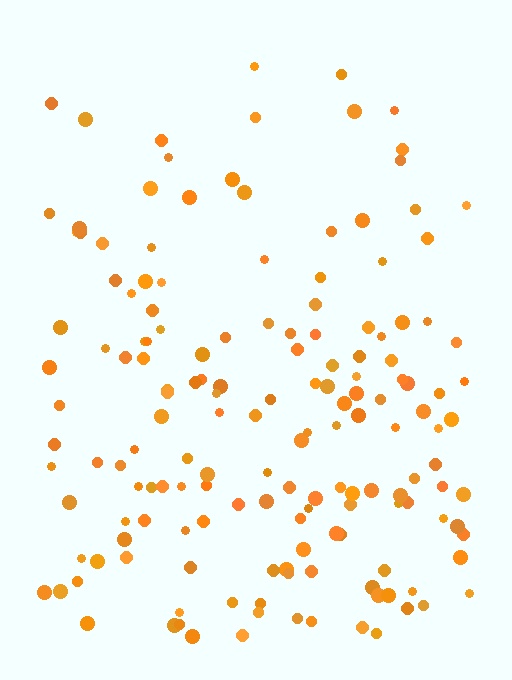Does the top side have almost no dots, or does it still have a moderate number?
Still a moderate number, just noticeably fewer than the bottom.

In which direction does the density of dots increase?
From top to bottom, with the bottom side densest.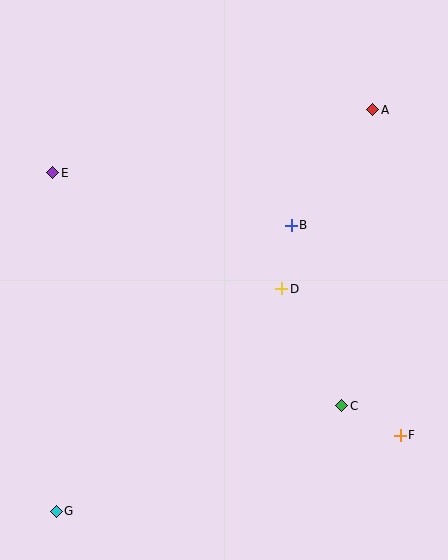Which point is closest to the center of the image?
Point D at (282, 289) is closest to the center.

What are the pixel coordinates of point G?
Point G is at (56, 511).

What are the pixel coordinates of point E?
Point E is at (53, 173).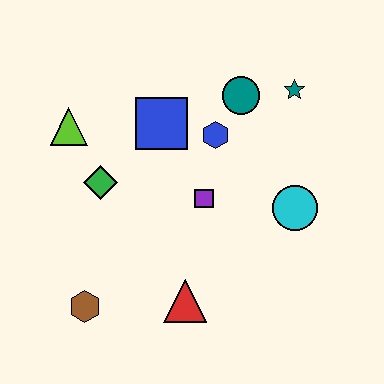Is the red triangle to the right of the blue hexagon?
No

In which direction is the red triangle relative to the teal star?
The red triangle is below the teal star.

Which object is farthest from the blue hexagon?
The brown hexagon is farthest from the blue hexagon.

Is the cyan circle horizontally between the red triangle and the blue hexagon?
No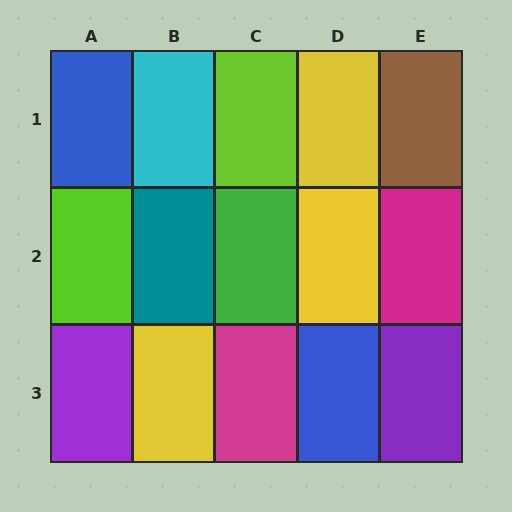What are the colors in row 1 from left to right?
Blue, cyan, lime, yellow, brown.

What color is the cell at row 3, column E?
Purple.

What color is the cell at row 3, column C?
Magenta.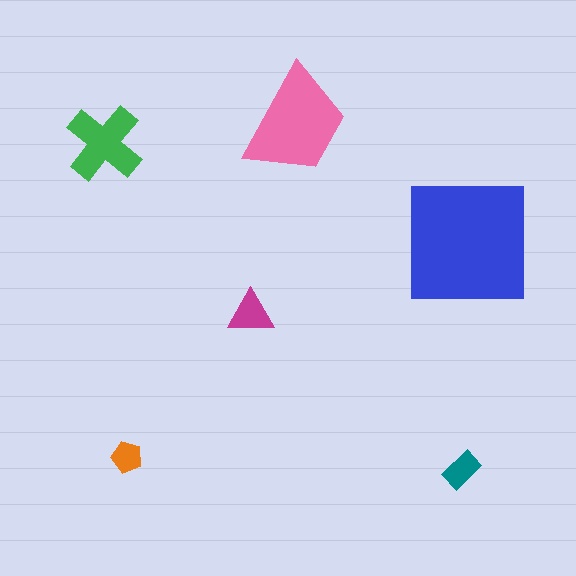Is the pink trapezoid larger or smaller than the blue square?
Smaller.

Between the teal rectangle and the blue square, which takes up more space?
The blue square.